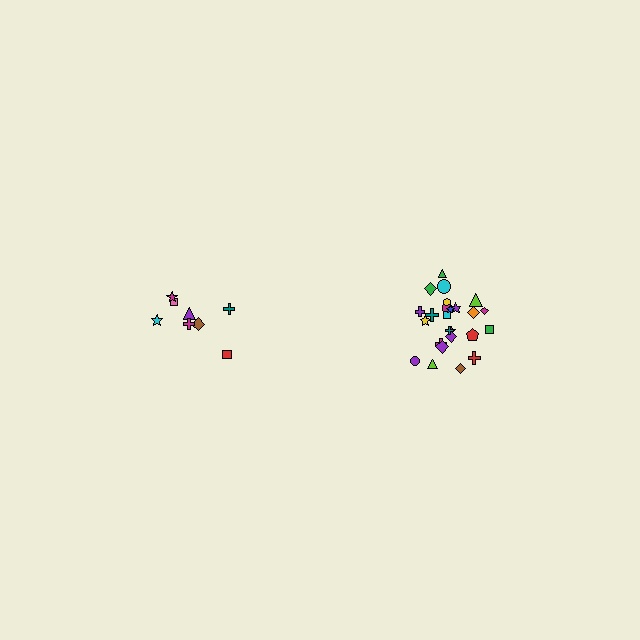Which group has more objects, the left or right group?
The right group.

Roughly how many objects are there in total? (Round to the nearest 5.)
Roughly 35 objects in total.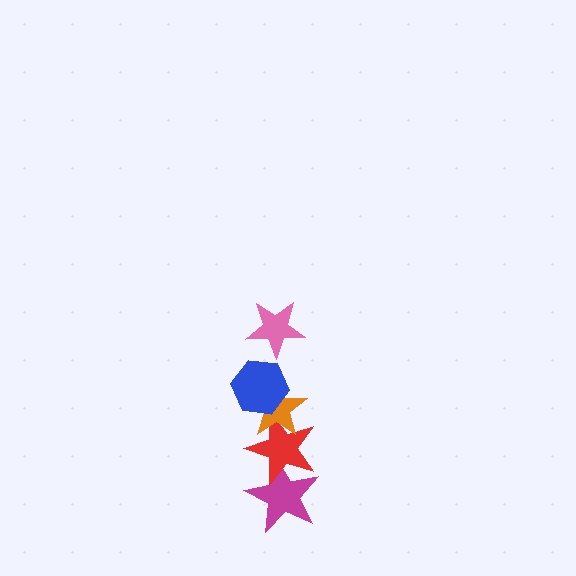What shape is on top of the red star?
The orange star is on top of the red star.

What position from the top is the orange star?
The orange star is 3rd from the top.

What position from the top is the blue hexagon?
The blue hexagon is 2nd from the top.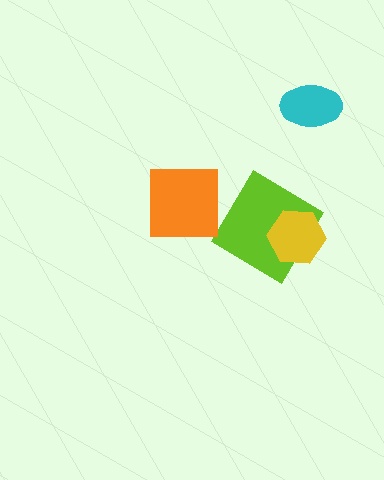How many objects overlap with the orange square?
0 objects overlap with the orange square.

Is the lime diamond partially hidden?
Yes, it is partially covered by another shape.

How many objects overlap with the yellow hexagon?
1 object overlaps with the yellow hexagon.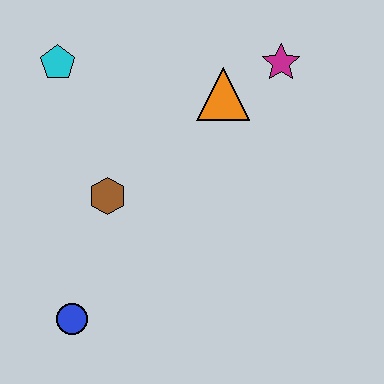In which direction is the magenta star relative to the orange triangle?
The magenta star is to the right of the orange triangle.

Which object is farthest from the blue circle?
The magenta star is farthest from the blue circle.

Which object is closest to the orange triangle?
The magenta star is closest to the orange triangle.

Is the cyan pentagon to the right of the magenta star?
No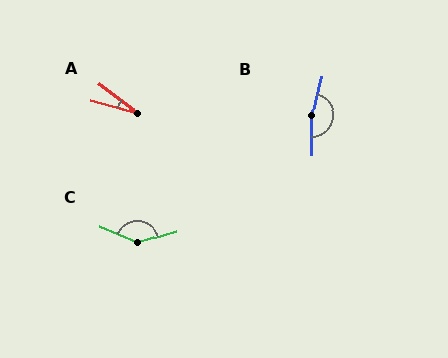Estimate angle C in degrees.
Approximately 140 degrees.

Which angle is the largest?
B, at approximately 166 degrees.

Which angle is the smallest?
A, at approximately 22 degrees.